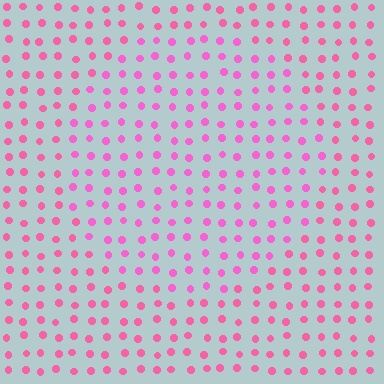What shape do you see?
I see a circle.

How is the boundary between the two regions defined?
The boundary is defined purely by a slight shift in hue (about 18 degrees). Spacing, size, and orientation are identical on both sides.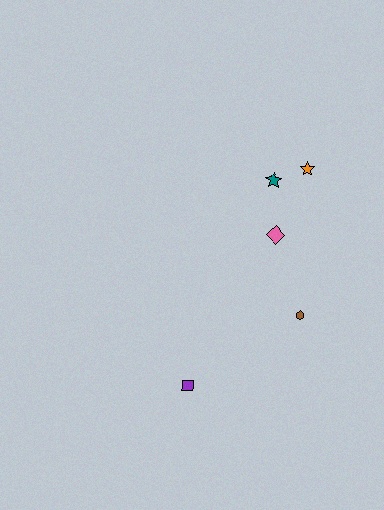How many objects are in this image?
There are 5 objects.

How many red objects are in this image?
There are no red objects.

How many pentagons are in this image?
There are no pentagons.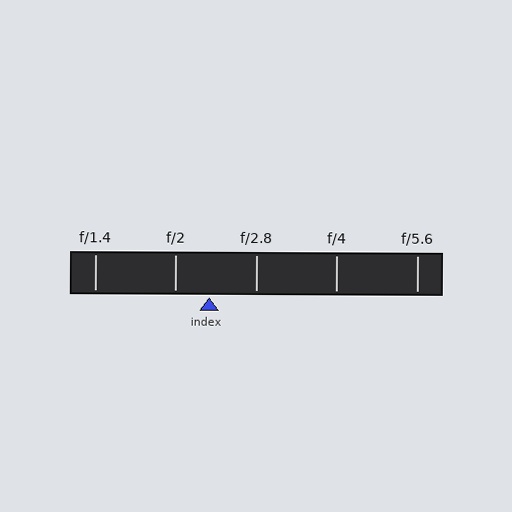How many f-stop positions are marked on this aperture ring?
There are 5 f-stop positions marked.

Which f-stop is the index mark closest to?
The index mark is closest to f/2.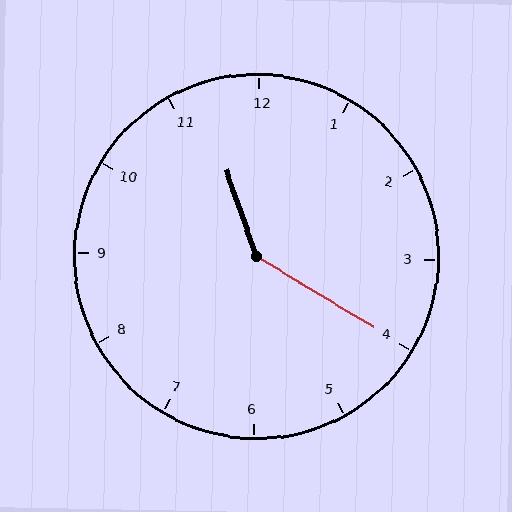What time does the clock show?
11:20.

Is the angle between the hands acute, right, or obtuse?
It is obtuse.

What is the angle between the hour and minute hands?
Approximately 140 degrees.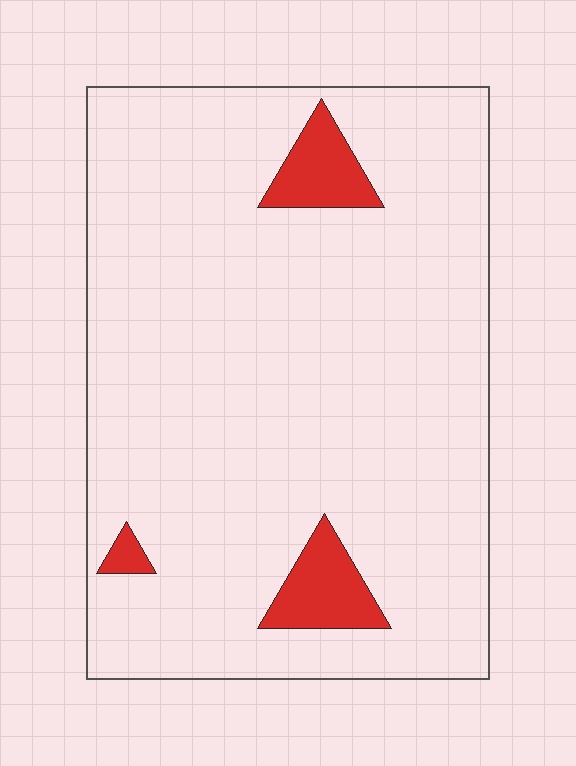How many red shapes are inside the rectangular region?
3.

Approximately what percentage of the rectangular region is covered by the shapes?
Approximately 5%.